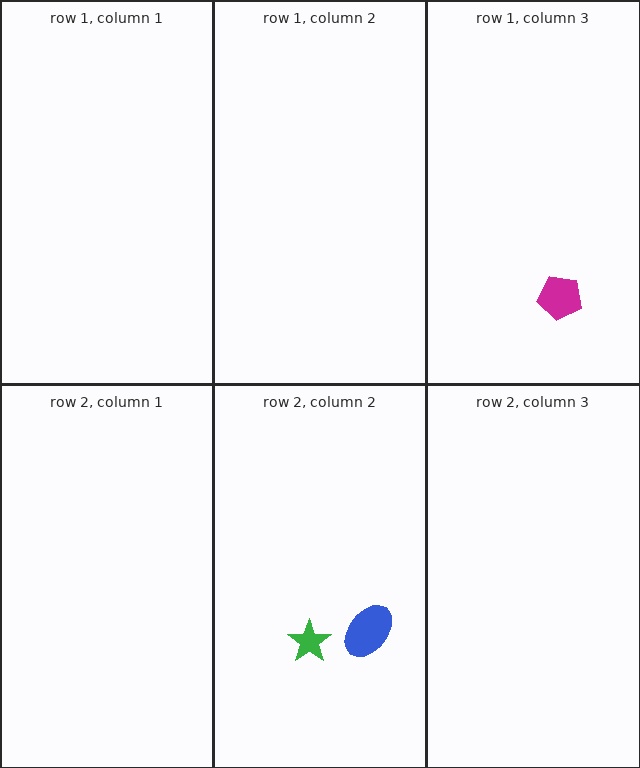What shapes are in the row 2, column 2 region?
The blue ellipse, the green star.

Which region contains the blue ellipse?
The row 2, column 2 region.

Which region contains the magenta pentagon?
The row 1, column 3 region.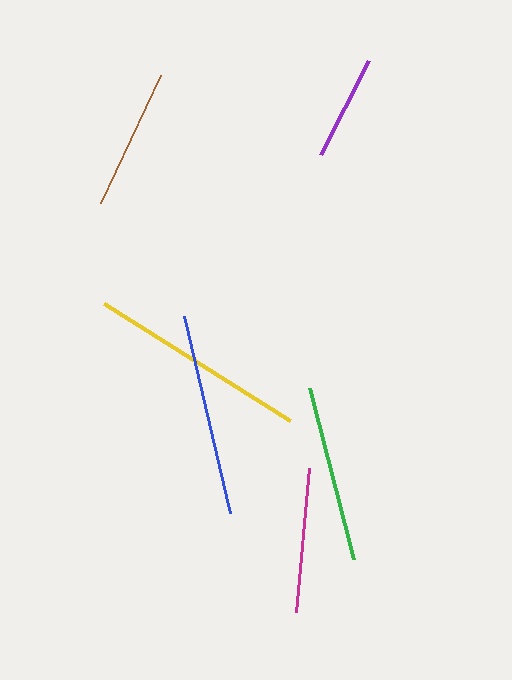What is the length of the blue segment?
The blue segment is approximately 203 pixels long.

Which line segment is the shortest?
The purple line is the shortest at approximately 106 pixels.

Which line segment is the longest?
The yellow line is the longest at approximately 219 pixels.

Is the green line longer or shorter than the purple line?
The green line is longer than the purple line.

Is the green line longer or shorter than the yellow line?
The yellow line is longer than the green line.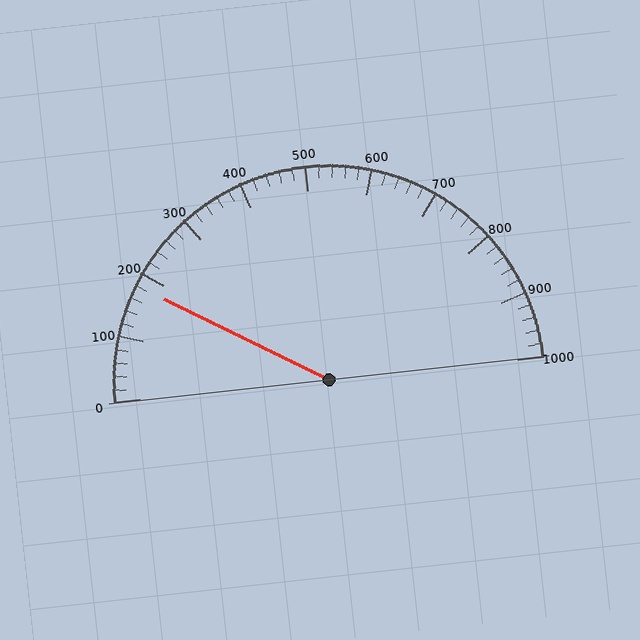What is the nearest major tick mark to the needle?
The nearest major tick mark is 200.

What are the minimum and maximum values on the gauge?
The gauge ranges from 0 to 1000.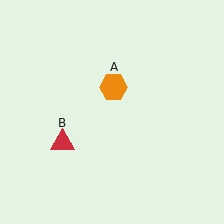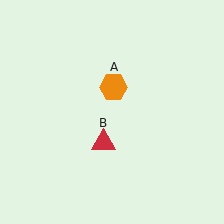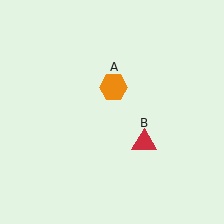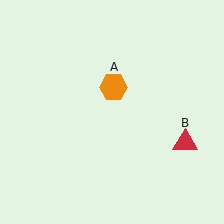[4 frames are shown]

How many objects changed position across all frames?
1 object changed position: red triangle (object B).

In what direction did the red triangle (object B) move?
The red triangle (object B) moved right.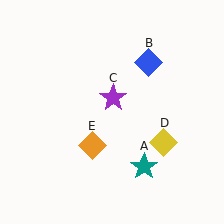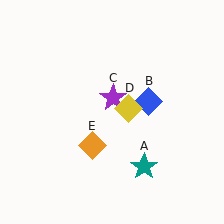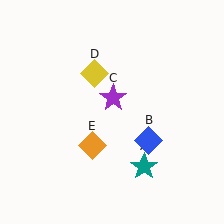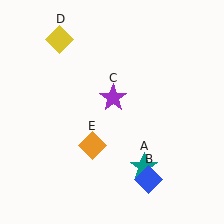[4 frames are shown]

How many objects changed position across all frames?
2 objects changed position: blue diamond (object B), yellow diamond (object D).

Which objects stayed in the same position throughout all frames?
Teal star (object A) and purple star (object C) and orange diamond (object E) remained stationary.